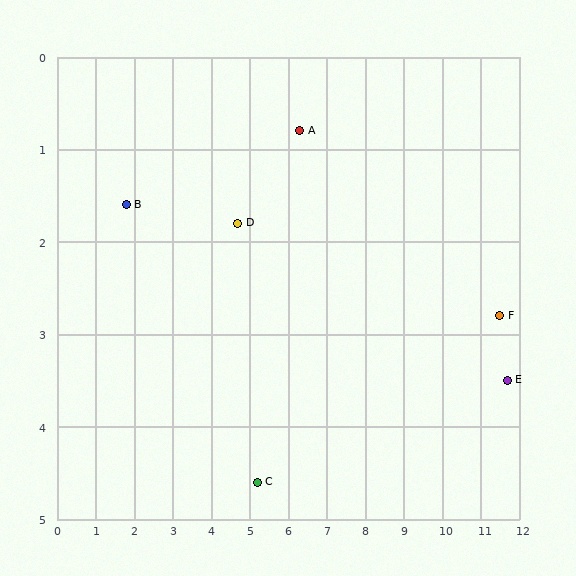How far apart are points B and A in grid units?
Points B and A are about 4.6 grid units apart.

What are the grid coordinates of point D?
Point D is at approximately (4.7, 1.8).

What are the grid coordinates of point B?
Point B is at approximately (1.8, 1.6).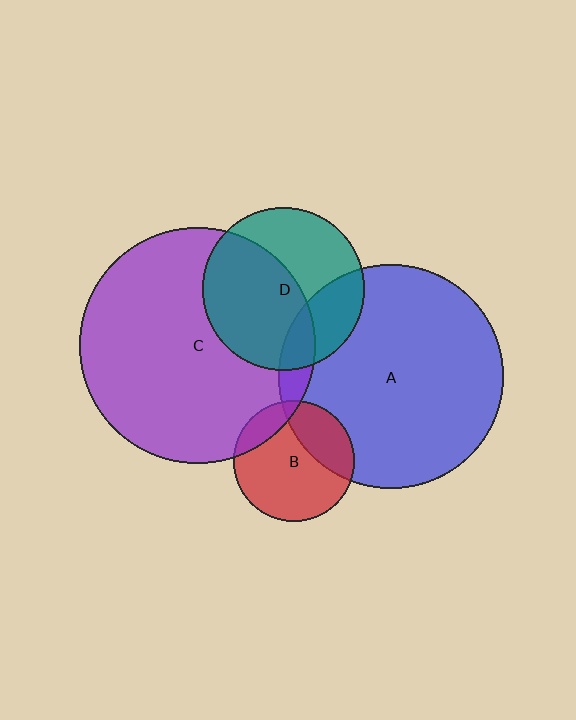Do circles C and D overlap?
Yes.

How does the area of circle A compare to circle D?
Approximately 1.9 times.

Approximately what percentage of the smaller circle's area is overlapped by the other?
Approximately 55%.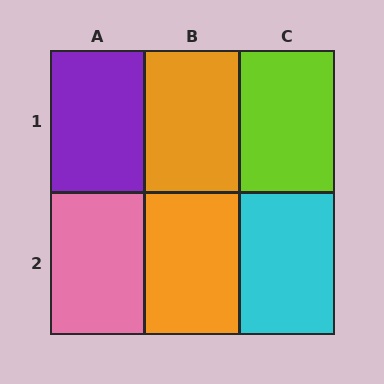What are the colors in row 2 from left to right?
Pink, orange, cyan.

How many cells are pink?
1 cell is pink.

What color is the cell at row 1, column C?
Lime.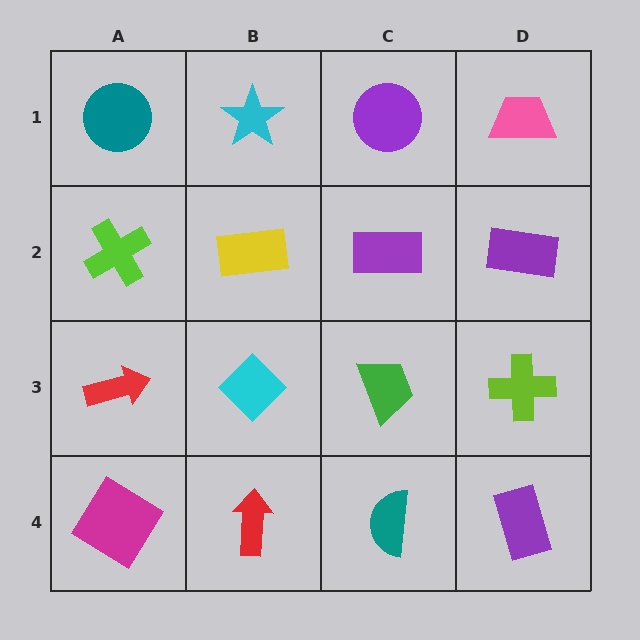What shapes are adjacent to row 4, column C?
A green trapezoid (row 3, column C), a red arrow (row 4, column B), a purple rectangle (row 4, column D).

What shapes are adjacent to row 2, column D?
A pink trapezoid (row 1, column D), a lime cross (row 3, column D), a purple rectangle (row 2, column C).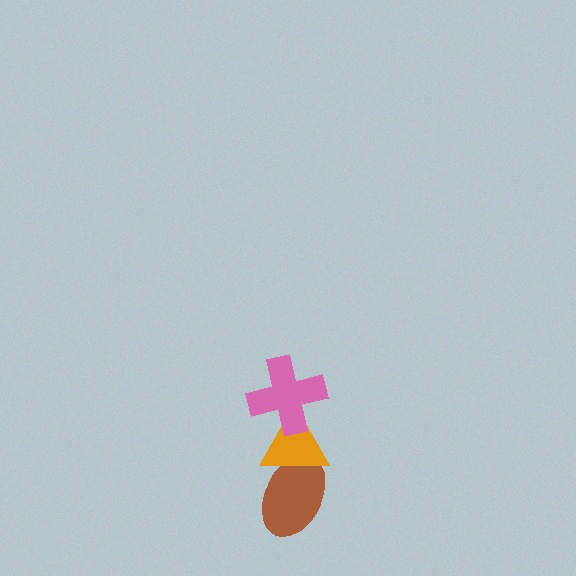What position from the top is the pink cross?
The pink cross is 1st from the top.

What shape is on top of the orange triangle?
The pink cross is on top of the orange triangle.